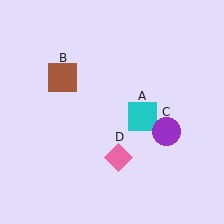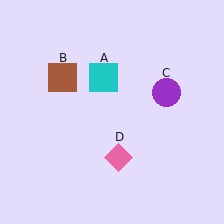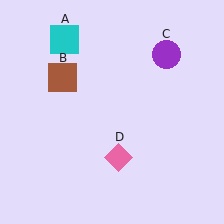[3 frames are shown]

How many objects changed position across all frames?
2 objects changed position: cyan square (object A), purple circle (object C).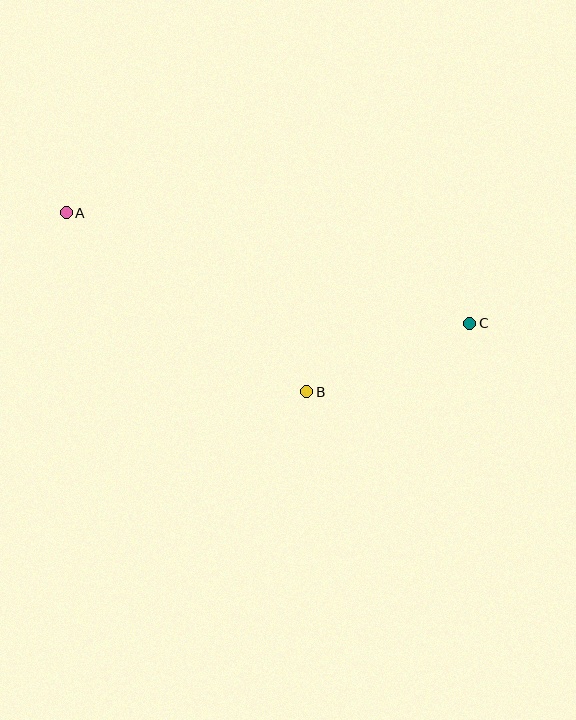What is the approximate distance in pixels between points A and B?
The distance between A and B is approximately 300 pixels.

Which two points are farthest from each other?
Points A and C are farthest from each other.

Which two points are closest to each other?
Points B and C are closest to each other.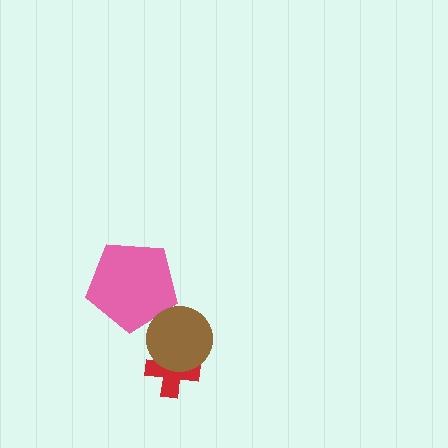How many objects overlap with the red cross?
1 object overlaps with the red cross.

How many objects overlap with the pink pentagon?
1 object overlaps with the pink pentagon.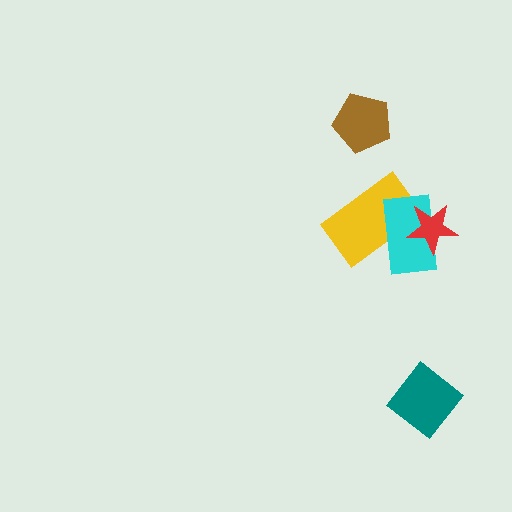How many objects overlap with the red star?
2 objects overlap with the red star.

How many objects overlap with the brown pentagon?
0 objects overlap with the brown pentagon.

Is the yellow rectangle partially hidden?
Yes, it is partially covered by another shape.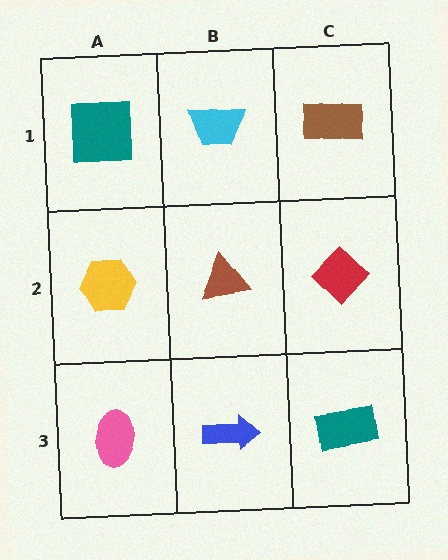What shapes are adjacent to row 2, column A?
A teal square (row 1, column A), a pink ellipse (row 3, column A), a brown triangle (row 2, column B).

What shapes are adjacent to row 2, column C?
A brown rectangle (row 1, column C), a teal rectangle (row 3, column C), a brown triangle (row 2, column B).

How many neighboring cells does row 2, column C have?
3.